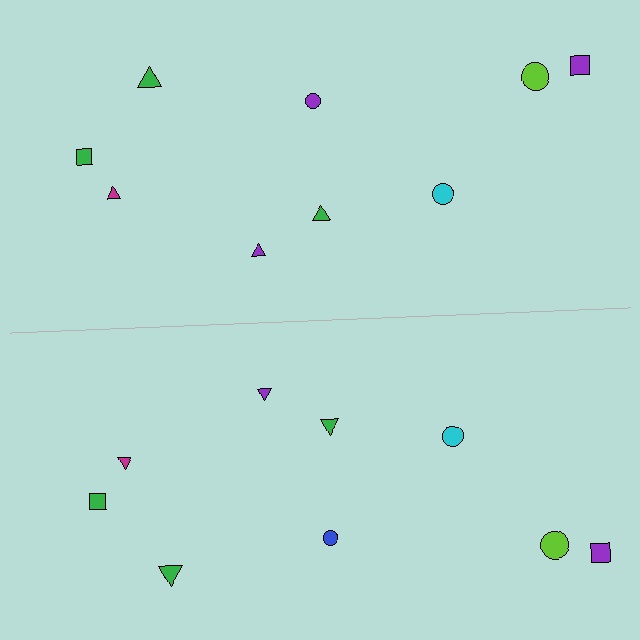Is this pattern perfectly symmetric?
No, the pattern is not perfectly symmetric. The blue circle on the bottom side breaks the symmetry — its mirror counterpart is purple.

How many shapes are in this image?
There are 18 shapes in this image.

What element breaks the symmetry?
The blue circle on the bottom side breaks the symmetry — its mirror counterpart is purple.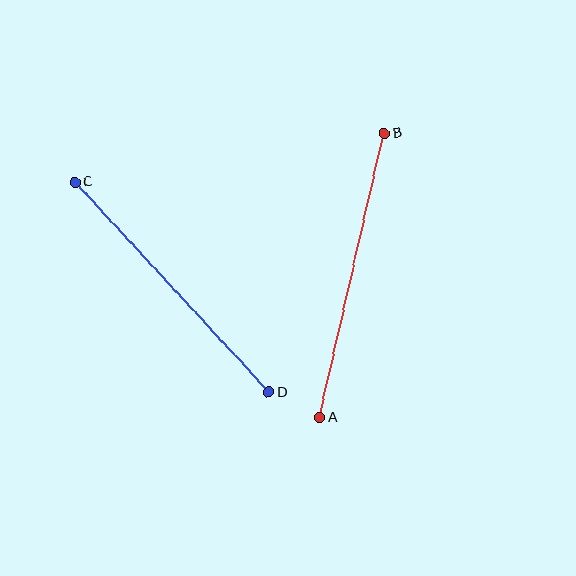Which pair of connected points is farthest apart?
Points A and B are farthest apart.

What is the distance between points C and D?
The distance is approximately 286 pixels.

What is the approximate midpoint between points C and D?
The midpoint is at approximately (172, 287) pixels.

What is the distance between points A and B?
The distance is approximately 292 pixels.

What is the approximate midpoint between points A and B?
The midpoint is at approximately (352, 275) pixels.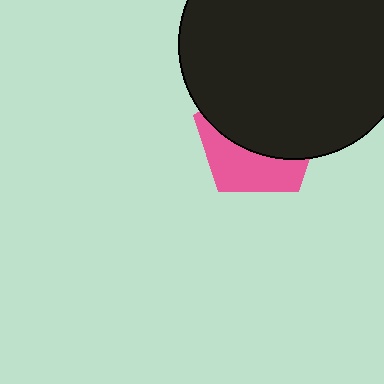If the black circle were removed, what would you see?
You would see the complete pink pentagon.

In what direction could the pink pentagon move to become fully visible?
The pink pentagon could move down. That would shift it out from behind the black circle entirely.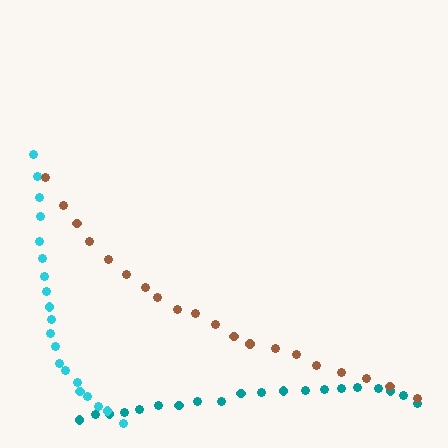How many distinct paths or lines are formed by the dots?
There are 3 distinct paths.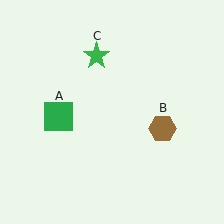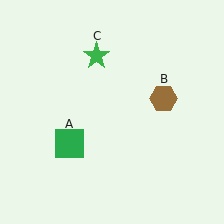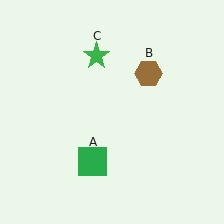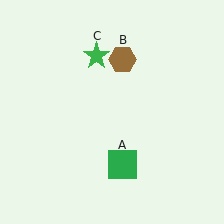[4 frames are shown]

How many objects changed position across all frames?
2 objects changed position: green square (object A), brown hexagon (object B).